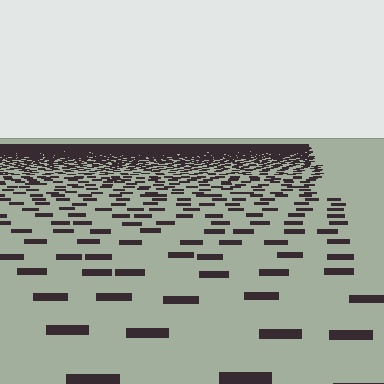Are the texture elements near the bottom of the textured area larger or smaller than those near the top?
Larger. Near the bottom, elements are closer to the viewer and appear at a bigger on-screen size.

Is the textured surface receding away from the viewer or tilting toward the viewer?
The surface is receding away from the viewer. Texture elements get smaller and denser toward the top.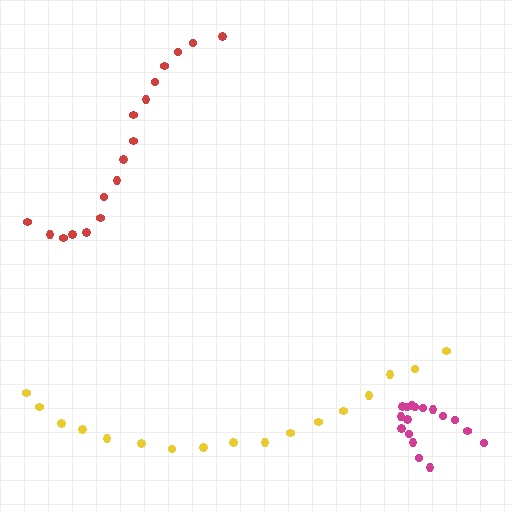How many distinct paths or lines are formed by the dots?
There are 3 distinct paths.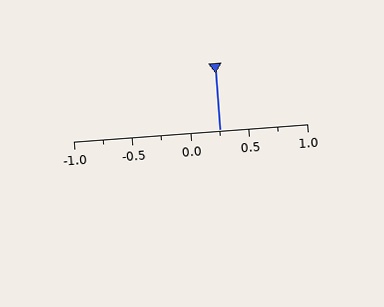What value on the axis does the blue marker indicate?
The marker indicates approximately 0.25.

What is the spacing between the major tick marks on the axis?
The major ticks are spaced 0.5 apart.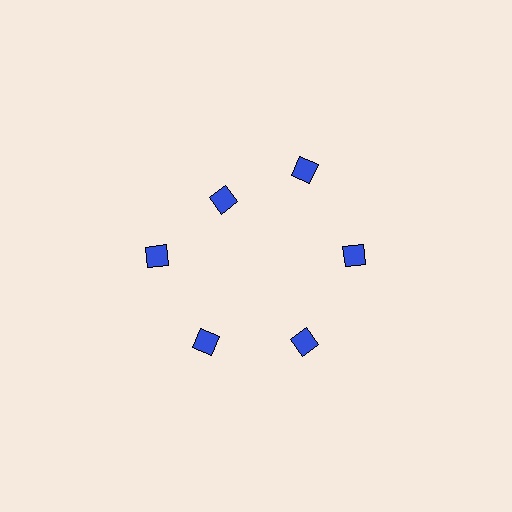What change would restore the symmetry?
The symmetry would be restored by moving it outward, back onto the ring so that all 6 diamonds sit at equal angles and equal distance from the center.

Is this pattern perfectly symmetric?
No. The 6 blue diamonds are arranged in a ring, but one element near the 11 o'clock position is pulled inward toward the center, breaking the 6-fold rotational symmetry.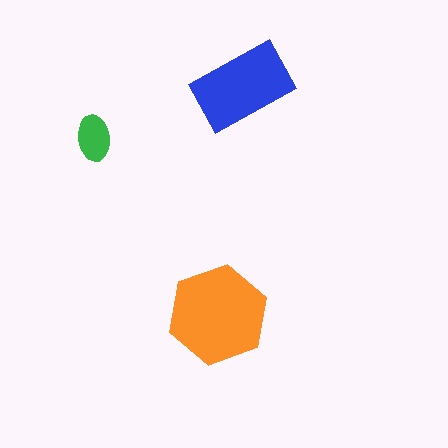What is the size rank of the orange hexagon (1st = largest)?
1st.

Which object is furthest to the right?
The blue rectangle is rightmost.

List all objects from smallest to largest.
The green ellipse, the blue rectangle, the orange hexagon.